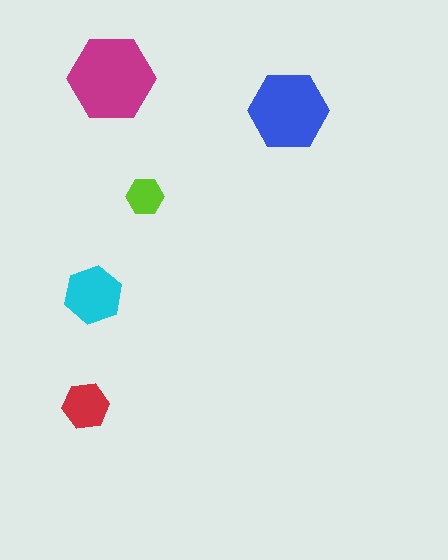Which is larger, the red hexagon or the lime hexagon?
The red one.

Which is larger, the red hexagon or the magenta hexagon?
The magenta one.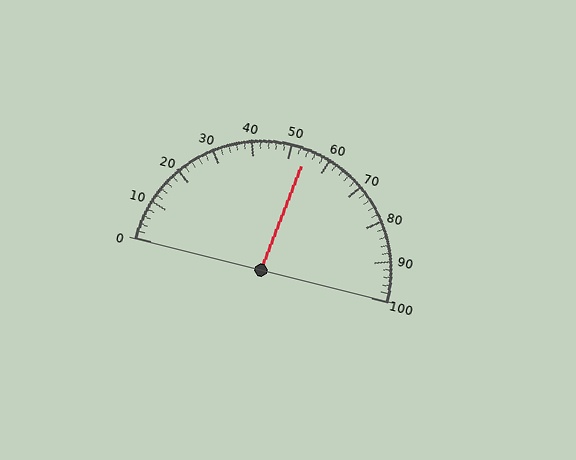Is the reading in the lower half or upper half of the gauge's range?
The reading is in the upper half of the range (0 to 100).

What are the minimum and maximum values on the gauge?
The gauge ranges from 0 to 100.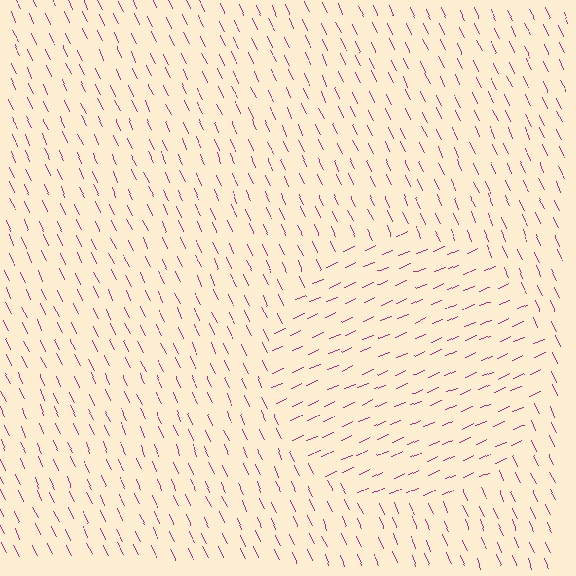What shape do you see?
I see a circle.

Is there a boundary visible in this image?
Yes, there is a texture boundary formed by a change in line orientation.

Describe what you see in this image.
The image is filled with small magenta line segments. A circle region in the image has lines oriented differently from the surrounding lines, creating a visible texture boundary.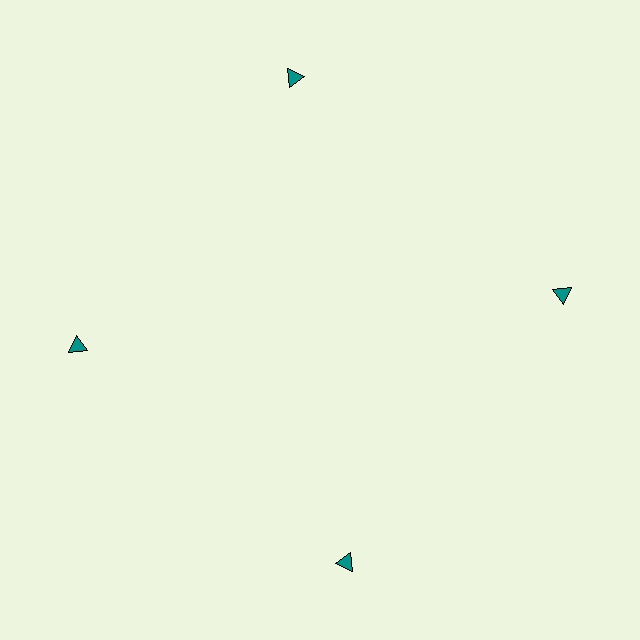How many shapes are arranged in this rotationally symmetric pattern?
There are 4 shapes, arranged in 4 groups of 1.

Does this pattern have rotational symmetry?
Yes, this pattern has 4-fold rotational symmetry. It looks the same after rotating 90 degrees around the center.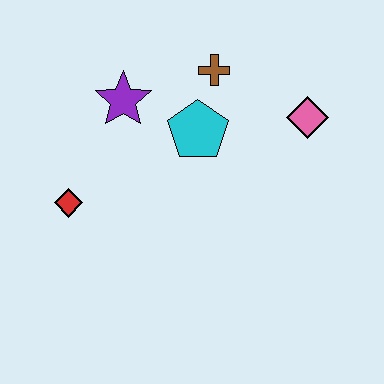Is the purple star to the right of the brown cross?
No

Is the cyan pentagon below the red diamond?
No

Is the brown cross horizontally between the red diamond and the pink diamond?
Yes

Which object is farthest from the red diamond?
The pink diamond is farthest from the red diamond.